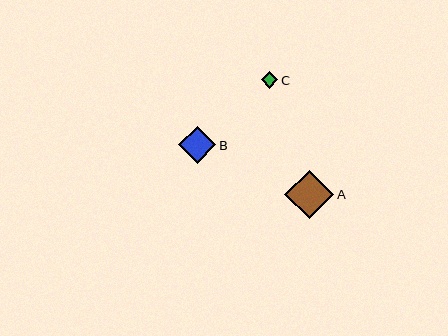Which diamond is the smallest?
Diamond C is the smallest with a size of approximately 17 pixels.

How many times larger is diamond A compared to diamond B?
Diamond A is approximately 1.3 times the size of diamond B.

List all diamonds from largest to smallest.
From largest to smallest: A, B, C.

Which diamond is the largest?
Diamond A is the largest with a size of approximately 49 pixels.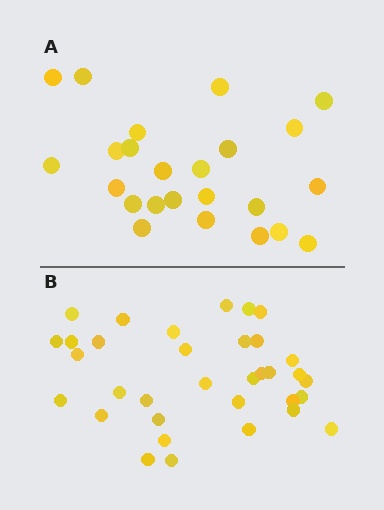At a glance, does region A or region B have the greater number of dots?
Region B (the bottom region) has more dots.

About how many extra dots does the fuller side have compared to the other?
Region B has roughly 10 or so more dots than region A.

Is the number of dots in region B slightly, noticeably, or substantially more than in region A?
Region B has noticeably more, but not dramatically so. The ratio is roughly 1.4 to 1.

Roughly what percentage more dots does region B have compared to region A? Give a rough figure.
About 40% more.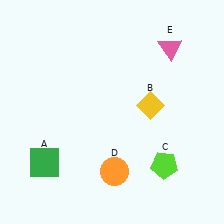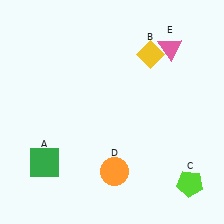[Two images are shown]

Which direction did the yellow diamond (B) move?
The yellow diamond (B) moved up.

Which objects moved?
The objects that moved are: the yellow diamond (B), the lime pentagon (C).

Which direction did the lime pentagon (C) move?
The lime pentagon (C) moved right.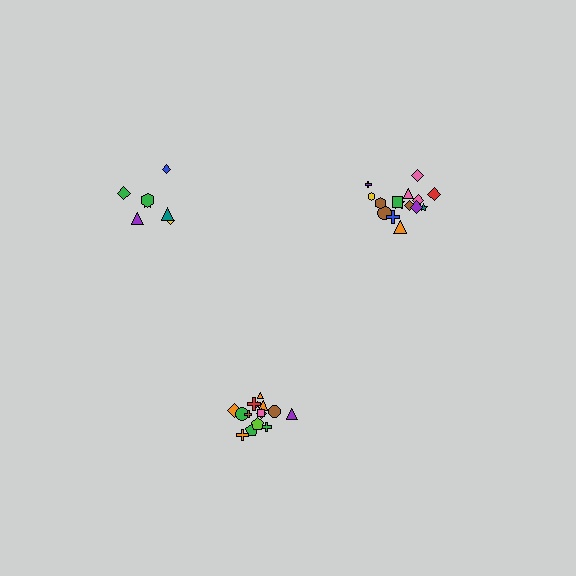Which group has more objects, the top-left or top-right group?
The top-right group.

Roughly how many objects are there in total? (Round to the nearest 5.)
Roughly 35 objects in total.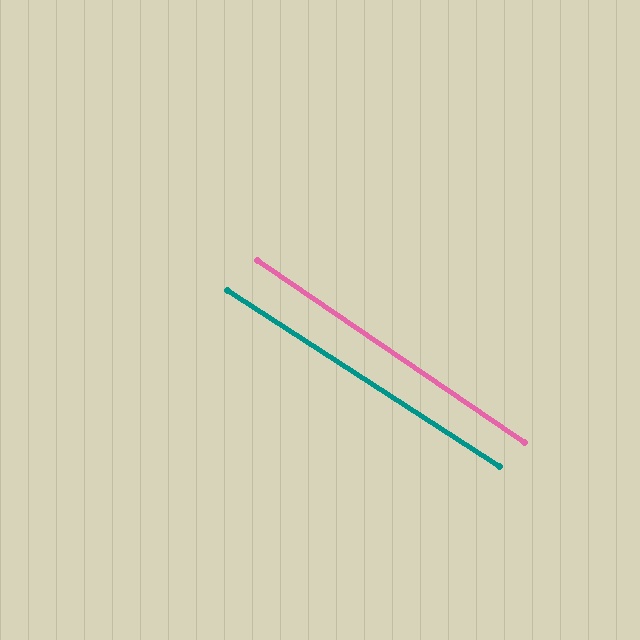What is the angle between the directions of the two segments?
Approximately 1 degree.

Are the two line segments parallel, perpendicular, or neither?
Parallel — their directions differ by only 1.5°.